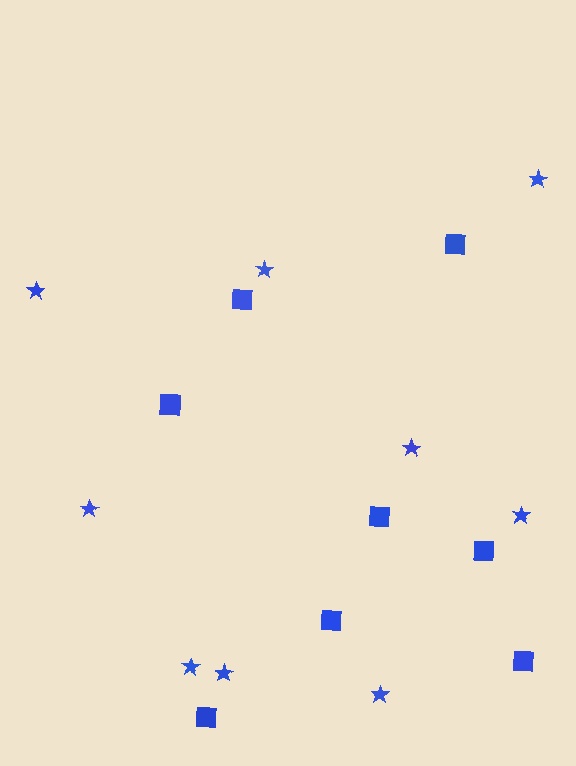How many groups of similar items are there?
There are 2 groups: one group of squares (8) and one group of stars (9).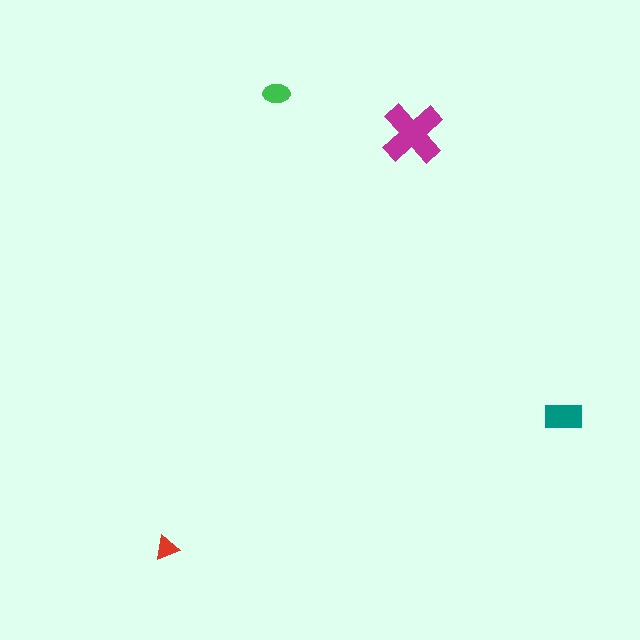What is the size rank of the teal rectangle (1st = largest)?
2nd.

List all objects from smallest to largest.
The red triangle, the green ellipse, the teal rectangle, the magenta cross.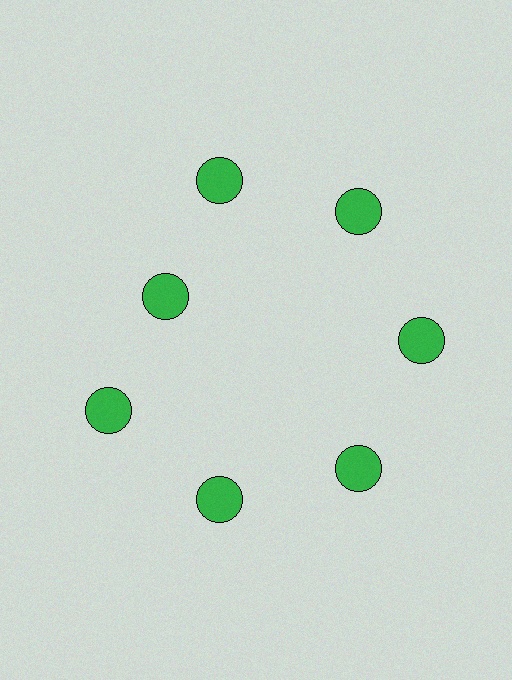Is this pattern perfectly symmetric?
No. The 7 green circles are arranged in a ring, but one element near the 10 o'clock position is pulled inward toward the center, breaking the 7-fold rotational symmetry.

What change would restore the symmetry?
The symmetry would be restored by moving it outward, back onto the ring so that all 7 circles sit at equal angles and equal distance from the center.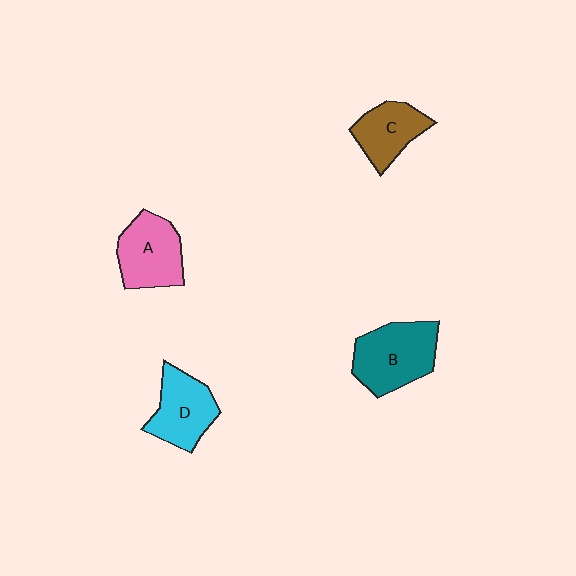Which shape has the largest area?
Shape B (teal).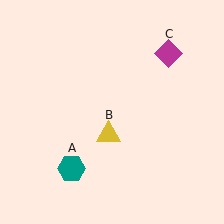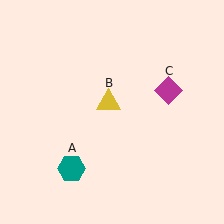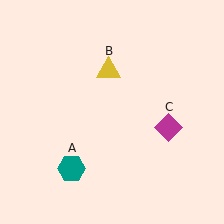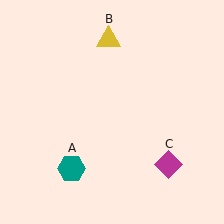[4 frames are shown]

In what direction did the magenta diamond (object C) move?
The magenta diamond (object C) moved down.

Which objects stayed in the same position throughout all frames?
Teal hexagon (object A) remained stationary.